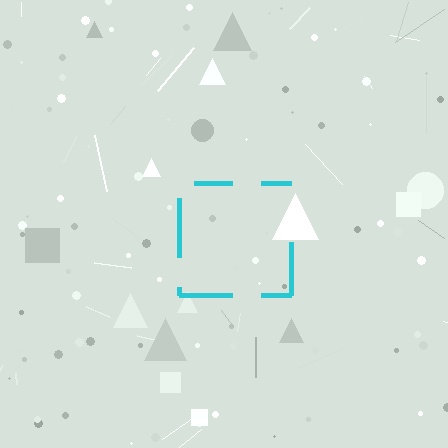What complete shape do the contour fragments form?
The contour fragments form a square.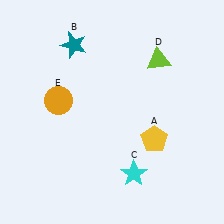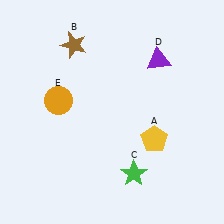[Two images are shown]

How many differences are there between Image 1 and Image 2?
There are 3 differences between the two images.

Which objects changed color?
B changed from teal to brown. C changed from cyan to green. D changed from lime to purple.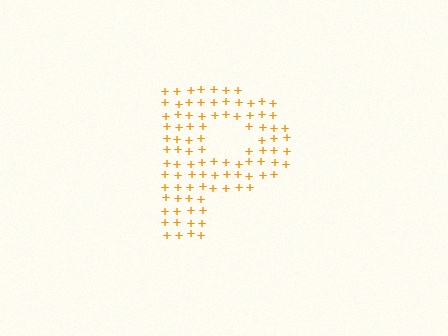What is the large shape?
The large shape is the letter P.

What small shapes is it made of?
It is made of small plus signs.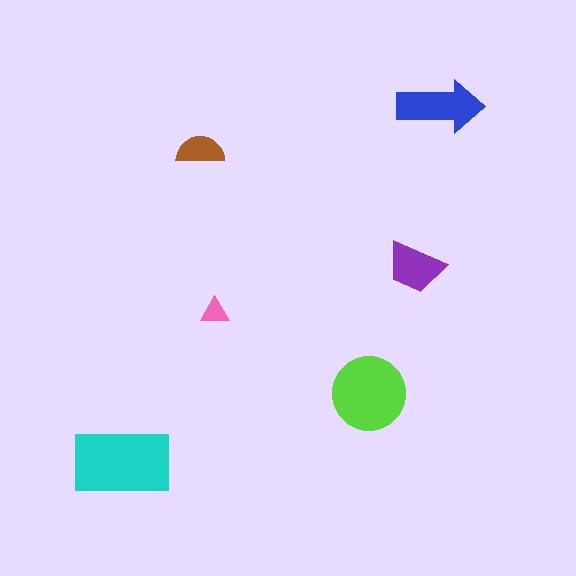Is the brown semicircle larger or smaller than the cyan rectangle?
Smaller.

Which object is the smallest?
The pink triangle.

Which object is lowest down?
The cyan rectangle is bottommost.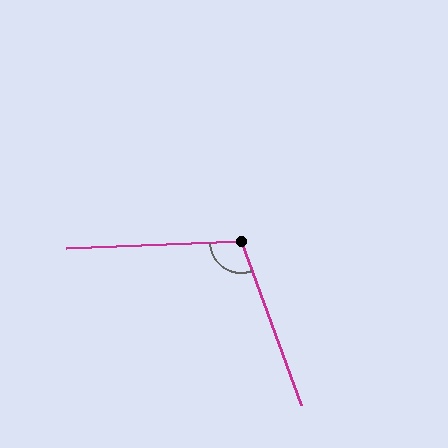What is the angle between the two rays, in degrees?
Approximately 108 degrees.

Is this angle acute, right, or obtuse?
It is obtuse.